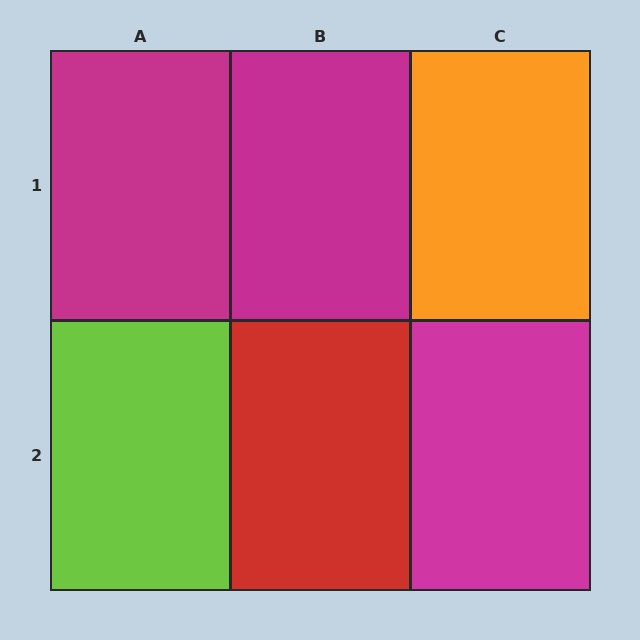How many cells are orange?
1 cell is orange.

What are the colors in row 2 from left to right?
Lime, red, magenta.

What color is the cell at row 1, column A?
Magenta.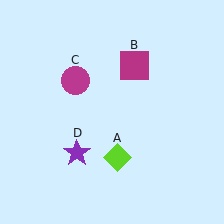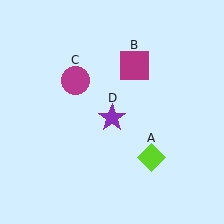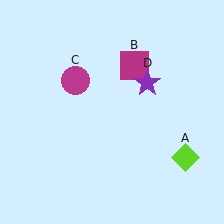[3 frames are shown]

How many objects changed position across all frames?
2 objects changed position: lime diamond (object A), purple star (object D).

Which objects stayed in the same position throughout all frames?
Magenta square (object B) and magenta circle (object C) remained stationary.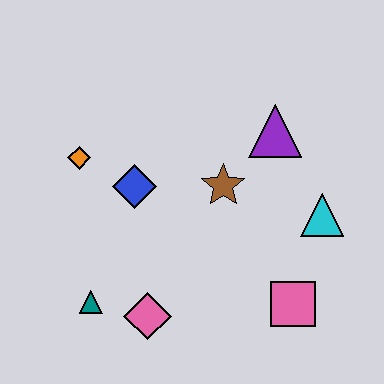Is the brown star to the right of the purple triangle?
No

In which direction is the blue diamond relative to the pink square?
The blue diamond is to the left of the pink square.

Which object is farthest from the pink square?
The orange diamond is farthest from the pink square.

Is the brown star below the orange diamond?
Yes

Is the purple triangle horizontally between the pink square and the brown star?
Yes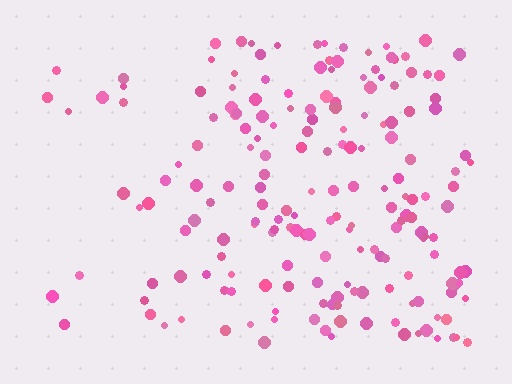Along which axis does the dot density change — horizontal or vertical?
Horizontal.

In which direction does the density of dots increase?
From left to right, with the right side densest.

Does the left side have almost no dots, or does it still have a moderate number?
Still a moderate number, just noticeably fewer than the right.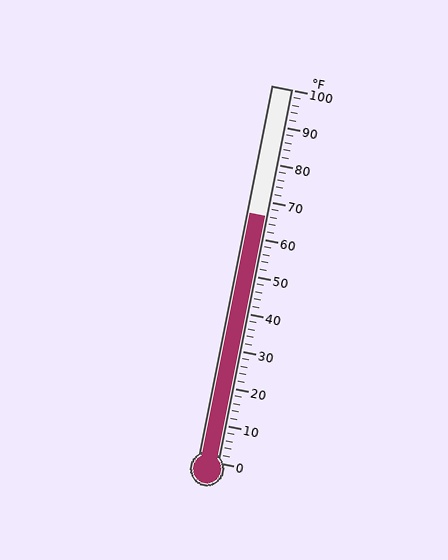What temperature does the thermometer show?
The thermometer shows approximately 66°F.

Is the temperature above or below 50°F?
The temperature is above 50°F.